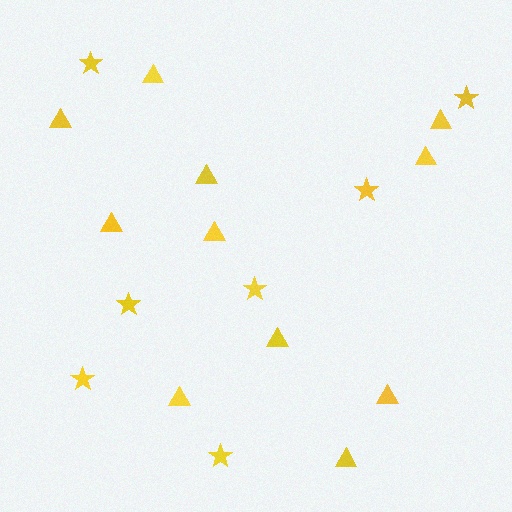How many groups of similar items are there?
There are 2 groups: one group of stars (7) and one group of triangles (11).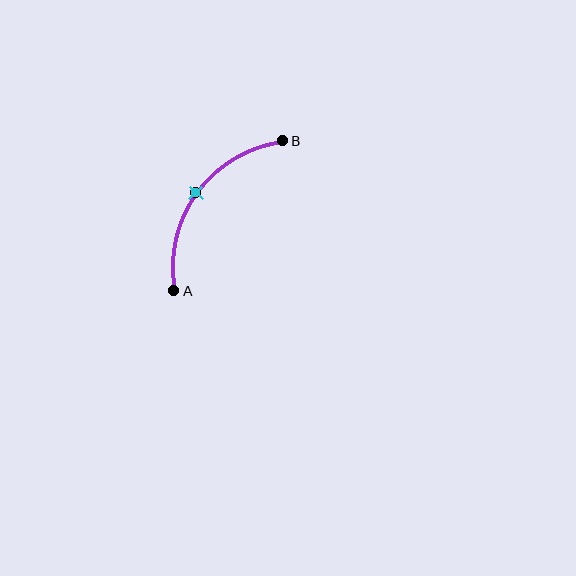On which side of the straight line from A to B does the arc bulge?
The arc bulges above and to the left of the straight line connecting A and B.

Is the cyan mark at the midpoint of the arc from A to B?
Yes. The cyan mark lies on the arc at equal arc-length from both A and B — it is the arc midpoint.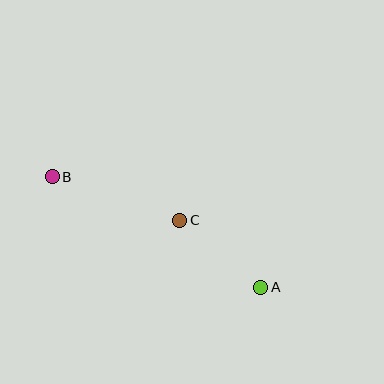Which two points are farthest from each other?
Points A and B are farthest from each other.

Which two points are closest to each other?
Points A and C are closest to each other.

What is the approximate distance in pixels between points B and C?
The distance between B and C is approximately 135 pixels.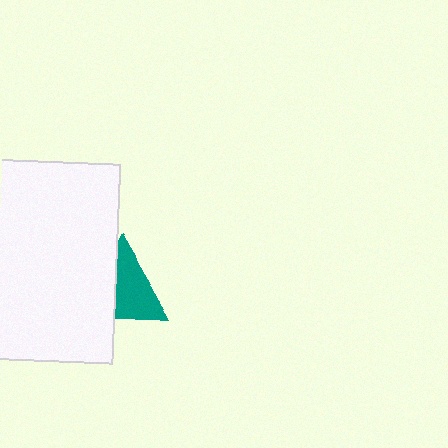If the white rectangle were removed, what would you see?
You would see the complete teal triangle.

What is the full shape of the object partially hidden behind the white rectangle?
The partially hidden object is a teal triangle.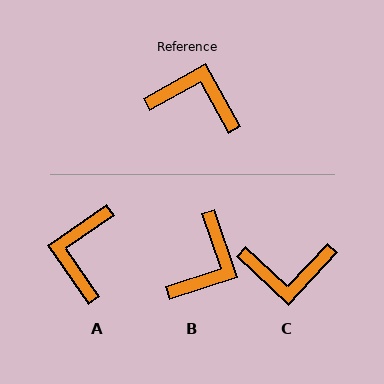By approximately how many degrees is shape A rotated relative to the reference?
Approximately 95 degrees counter-clockwise.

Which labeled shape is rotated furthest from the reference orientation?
C, about 162 degrees away.